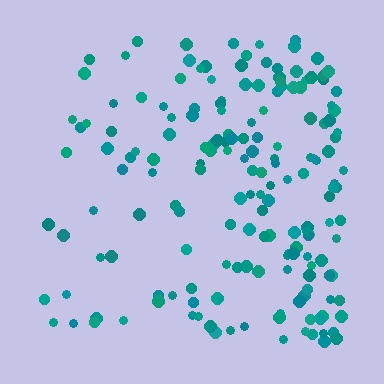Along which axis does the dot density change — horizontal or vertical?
Horizontal.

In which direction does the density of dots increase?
From left to right, with the right side densest.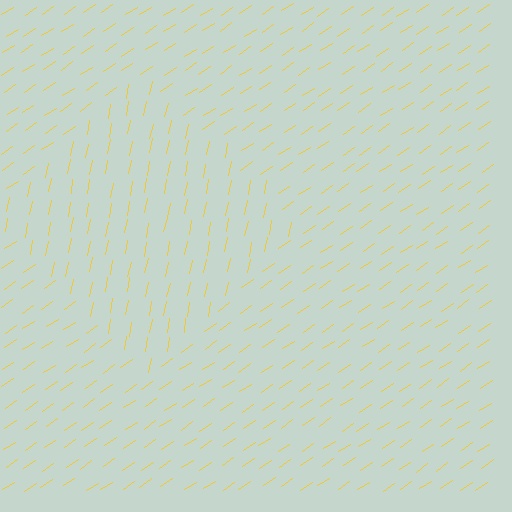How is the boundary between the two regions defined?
The boundary is defined purely by a change in line orientation (approximately 45 degrees difference). All lines are the same color and thickness.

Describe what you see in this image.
The image is filled with small yellow line segments. A diamond region in the image has lines oriented differently from the surrounding lines, creating a visible texture boundary.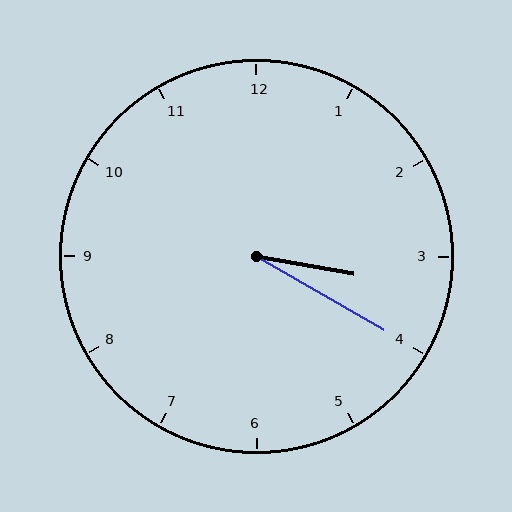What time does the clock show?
3:20.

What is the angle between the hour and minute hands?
Approximately 20 degrees.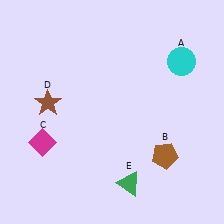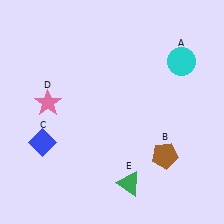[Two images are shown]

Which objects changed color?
C changed from magenta to blue. D changed from brown to pink.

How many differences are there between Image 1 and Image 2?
There are 2 differences between the two images.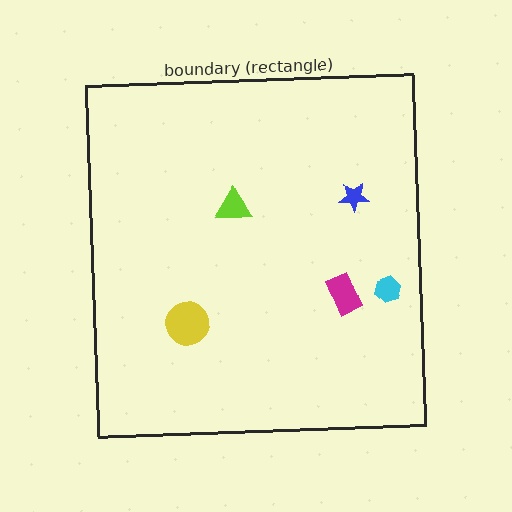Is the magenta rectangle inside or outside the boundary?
Inside.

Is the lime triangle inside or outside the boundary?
Inside.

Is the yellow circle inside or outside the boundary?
Inside.